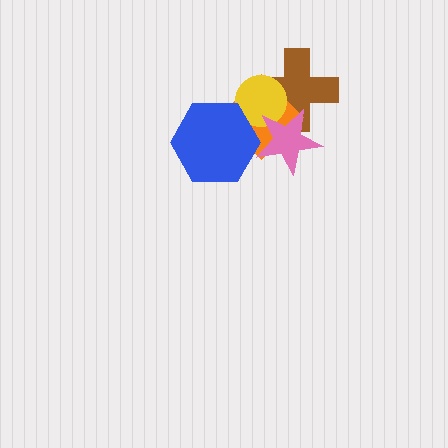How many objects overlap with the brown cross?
3 objects overlap with the brown cross.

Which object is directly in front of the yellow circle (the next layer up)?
The blue hexagon is directly in front of the yellow circle.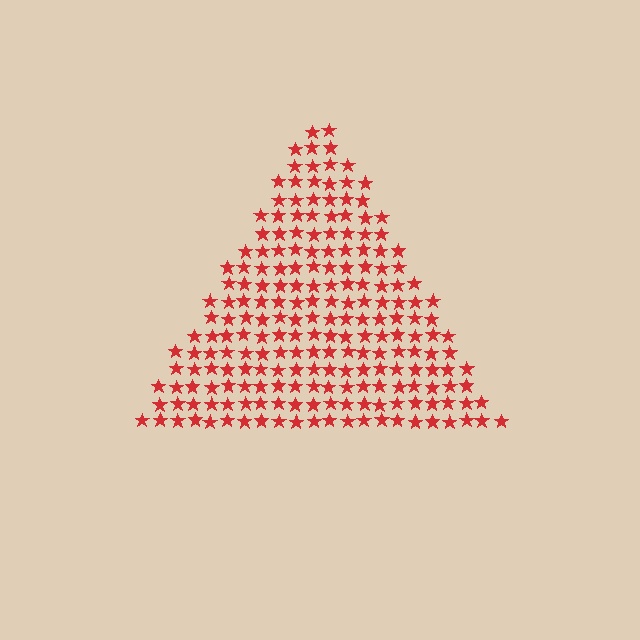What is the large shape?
The large shape is a triangle.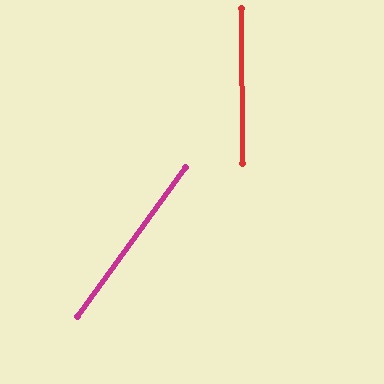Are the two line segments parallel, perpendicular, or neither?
Neither parallel nor perpendicular — they differ by about 37°.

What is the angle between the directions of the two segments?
Approximately 37 degrees.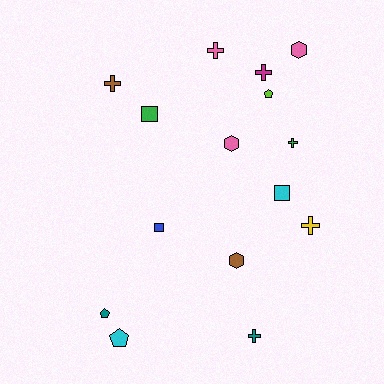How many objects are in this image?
There are 15 objects.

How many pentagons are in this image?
There are 3 pentagons.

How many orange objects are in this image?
There are no orange objects.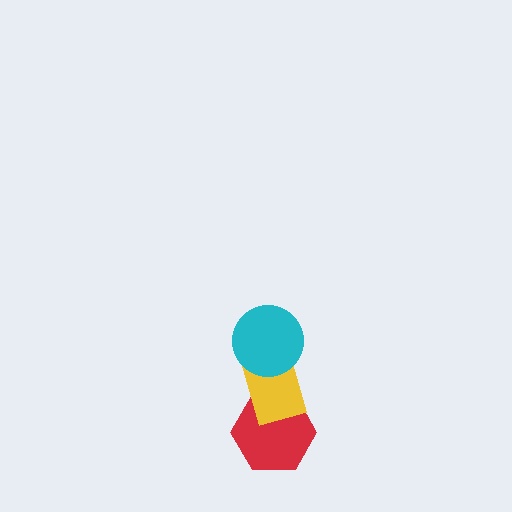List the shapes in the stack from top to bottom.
From top to bottom: the cyan circle, the yellow rectangle, the red hexagon.